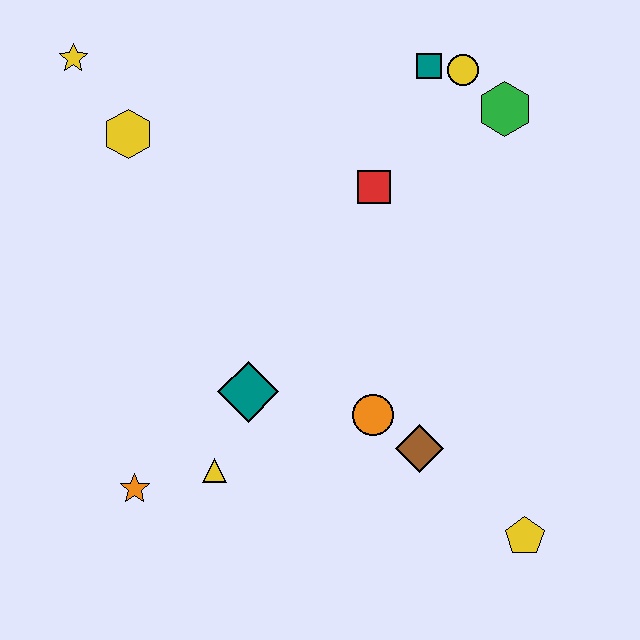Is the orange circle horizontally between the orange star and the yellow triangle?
No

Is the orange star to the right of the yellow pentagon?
No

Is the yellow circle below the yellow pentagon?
No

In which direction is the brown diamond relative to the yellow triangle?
The brown diamond is to the right of the yellow triangle.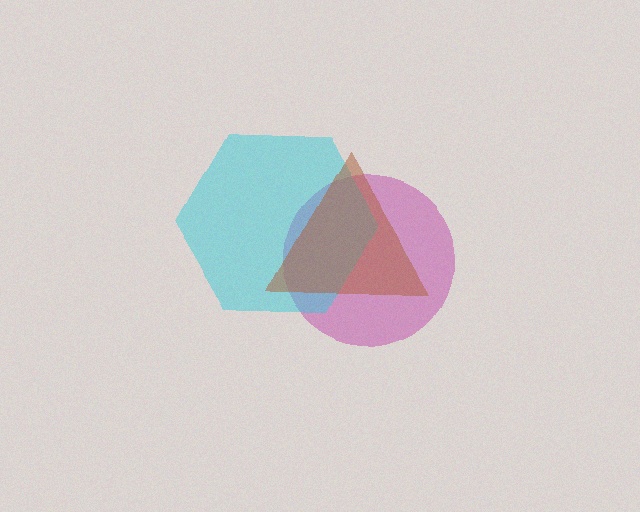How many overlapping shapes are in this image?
There are 3 overlapping shapes in the image.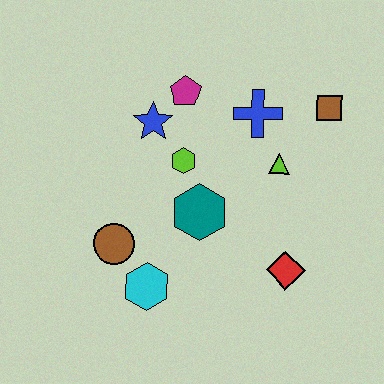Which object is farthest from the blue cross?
The cyan hexagon is farthest from the blue cross.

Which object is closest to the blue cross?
The lime triangle is closest to the blue cross.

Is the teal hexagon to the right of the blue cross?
No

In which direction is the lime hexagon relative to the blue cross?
The lime hexagon is to the left of the blue cross.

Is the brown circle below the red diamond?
No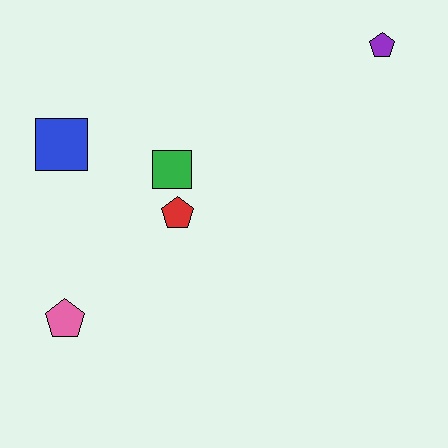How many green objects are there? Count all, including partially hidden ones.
There is 1 green object.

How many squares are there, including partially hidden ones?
There are 2 squares.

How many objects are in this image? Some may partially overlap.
There are 5 objects.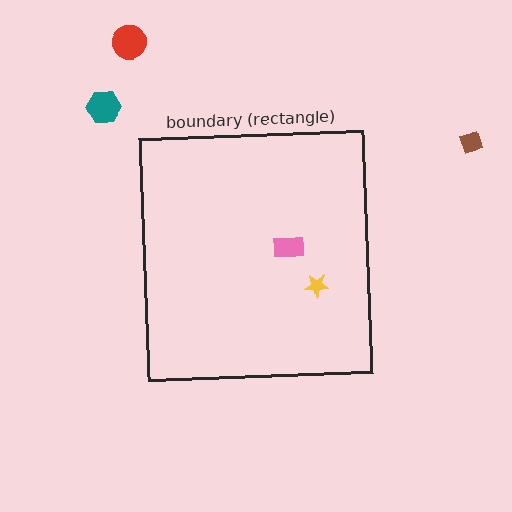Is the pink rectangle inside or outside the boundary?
Inside.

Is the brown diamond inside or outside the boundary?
Outside.